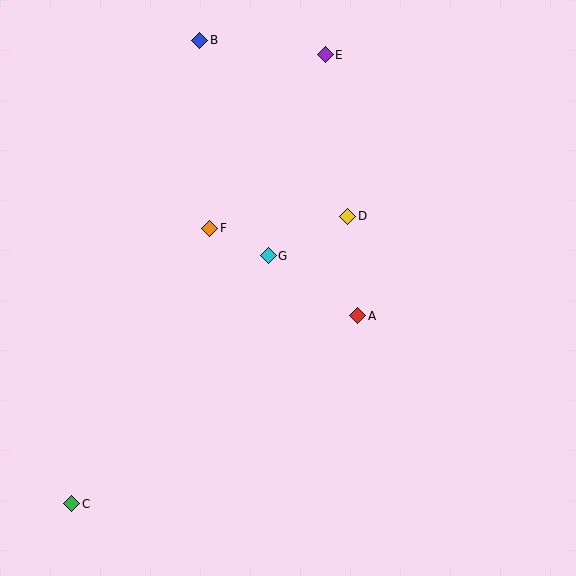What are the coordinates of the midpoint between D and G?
The midpoint between D and G is at (308, 236).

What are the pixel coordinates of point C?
Point C is at (72, 504).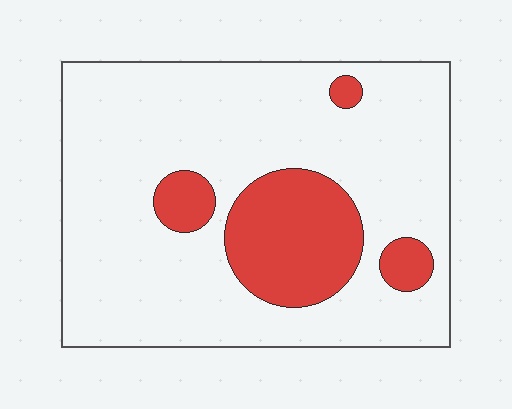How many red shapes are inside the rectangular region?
4.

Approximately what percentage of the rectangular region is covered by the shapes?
Approximately 20%.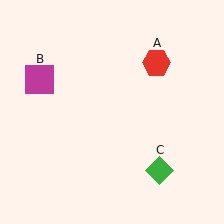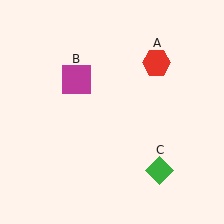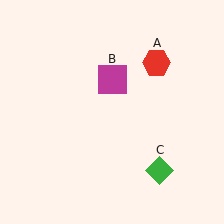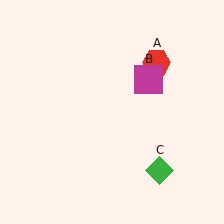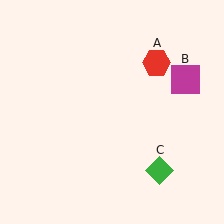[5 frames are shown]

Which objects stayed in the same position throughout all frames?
Red hexagon (object A) and green diamond (object C) remained stationary.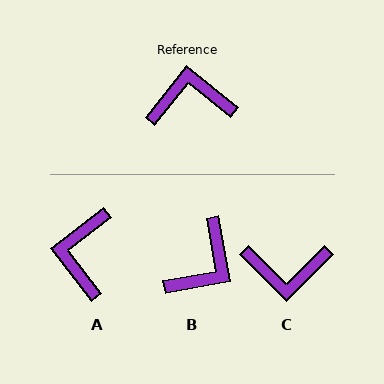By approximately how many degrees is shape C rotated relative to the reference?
Approximately 174 degrees counter-clockwise.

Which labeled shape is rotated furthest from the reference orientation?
C, about 174 degrees away.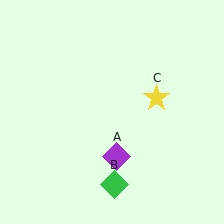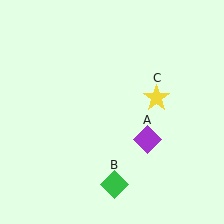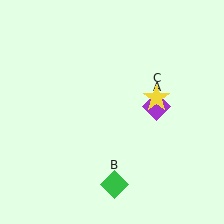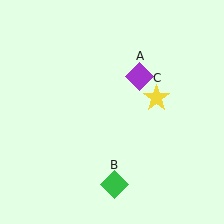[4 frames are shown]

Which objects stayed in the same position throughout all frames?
Green diamond (object B) and yellow star (object C) remained stationary.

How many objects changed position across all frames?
1 object changed position: purple diamond (object A).